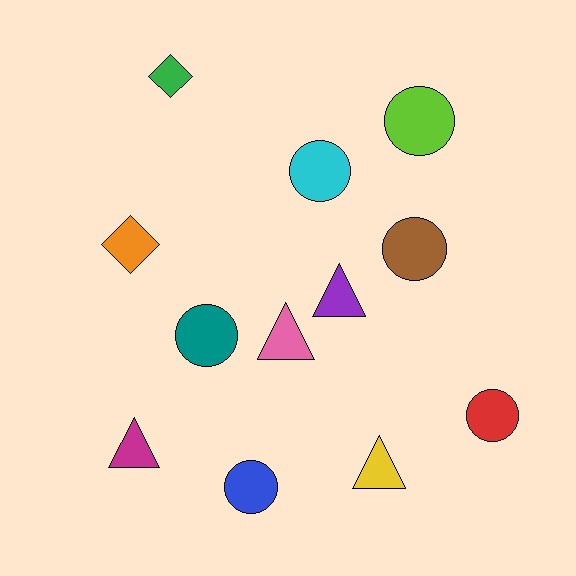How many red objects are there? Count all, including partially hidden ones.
There is 1 red object.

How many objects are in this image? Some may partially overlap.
There are 12 objects.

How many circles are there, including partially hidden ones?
There are 6 circles.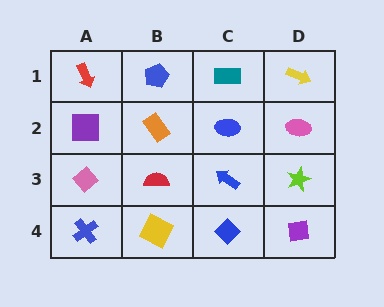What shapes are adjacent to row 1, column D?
A pink ellipse (row 2, column D), a teal rectangle (row 1, column C).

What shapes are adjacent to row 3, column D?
A pink ellipse (row 2, column D), a purple square (row 4, column D), a blue arrow (row 3, column C).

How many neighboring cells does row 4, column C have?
3.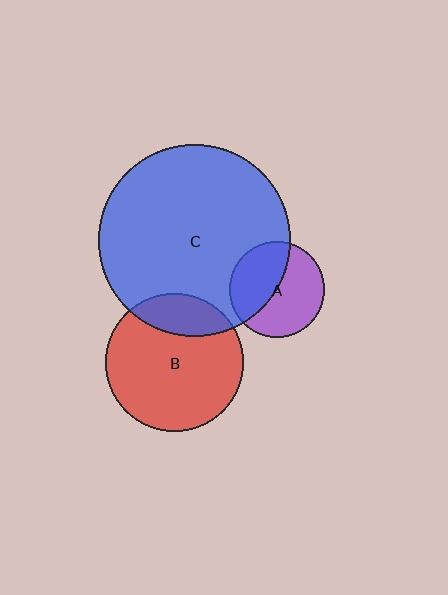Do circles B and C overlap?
Yes.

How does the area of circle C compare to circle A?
Approximately 4.1 times.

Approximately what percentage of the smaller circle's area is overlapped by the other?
Approximately 20%.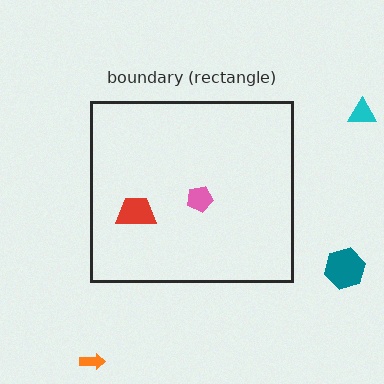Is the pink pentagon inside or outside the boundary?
Inside.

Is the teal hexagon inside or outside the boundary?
Outside.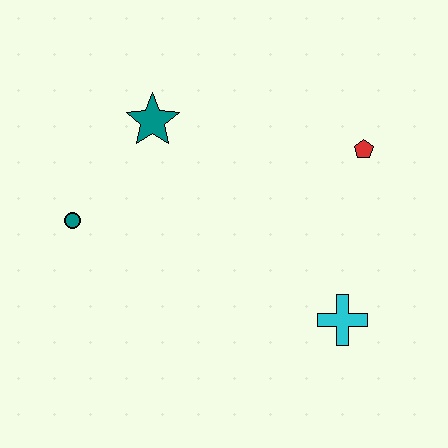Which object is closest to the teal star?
The teal circle is closest to the teal star.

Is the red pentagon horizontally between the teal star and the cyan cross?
No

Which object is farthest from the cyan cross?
The teal circle is farthest from the cyan cross.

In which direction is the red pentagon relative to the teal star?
The red pentagon is to the right of the teal star.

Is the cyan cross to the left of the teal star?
No